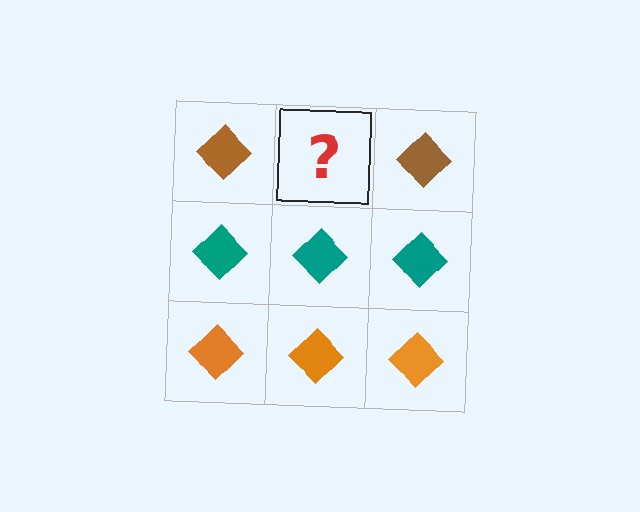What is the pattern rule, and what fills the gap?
The rule is that each row has a consistent color. The gap should be filled with a brown diamond.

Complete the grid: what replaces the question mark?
The question mark should be replaced with a brown diamond.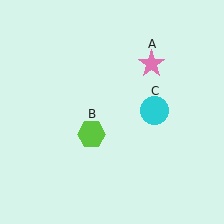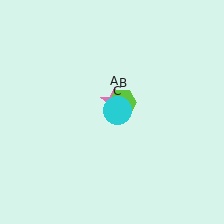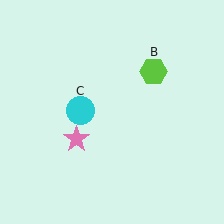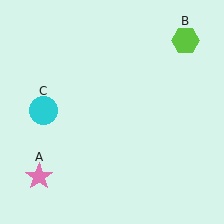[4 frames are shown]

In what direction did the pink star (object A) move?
The pink star (object A) moved down and to the left.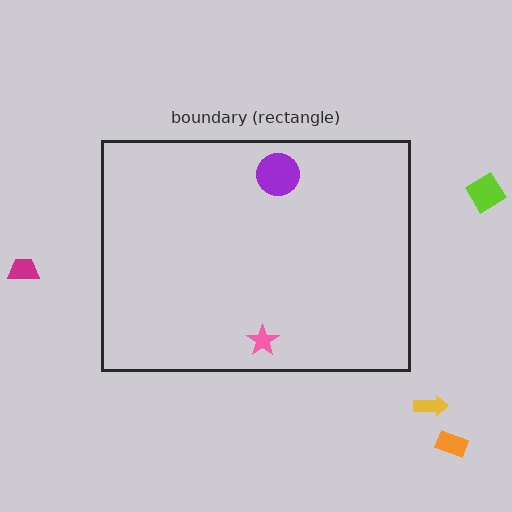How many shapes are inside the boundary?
2 inside, 4 outside.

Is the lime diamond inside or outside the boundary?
Outside.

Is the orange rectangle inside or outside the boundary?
Outside.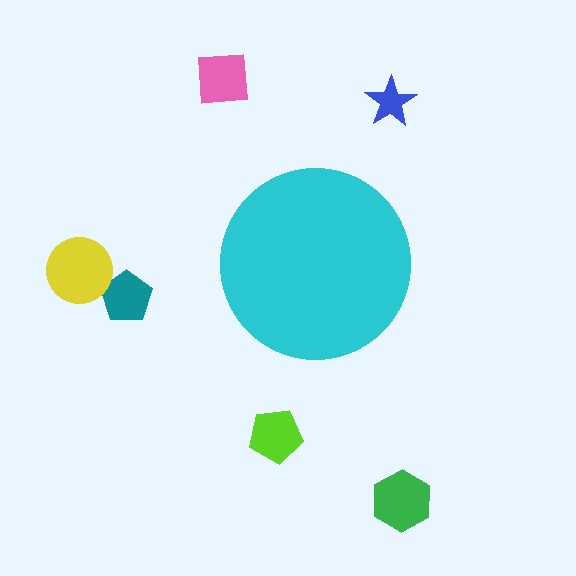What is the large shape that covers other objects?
A cyan circle.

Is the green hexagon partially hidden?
No, the green hexagon is fully visible.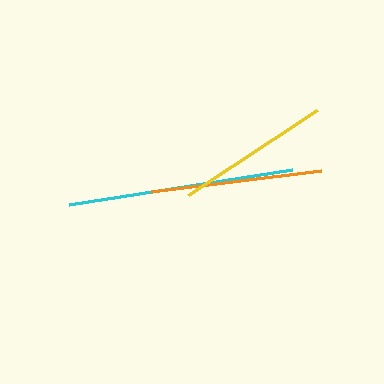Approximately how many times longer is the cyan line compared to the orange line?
The cyan line is approximately 1.3 times the length of the orange line.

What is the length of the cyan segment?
The cyan segment is approximately 226 pixels long.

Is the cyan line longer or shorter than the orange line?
The cyan line is longer than the orange line.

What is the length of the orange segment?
The orange segment is approximately 171 pixels long.